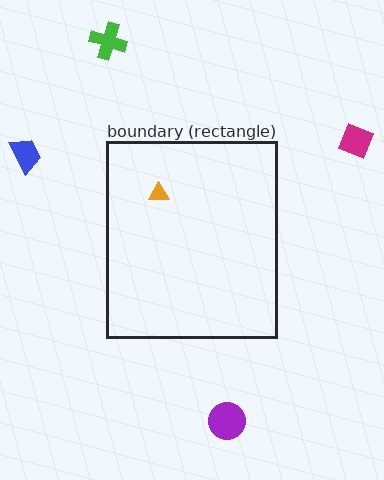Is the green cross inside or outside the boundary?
Outside.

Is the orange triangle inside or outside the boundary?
Inside.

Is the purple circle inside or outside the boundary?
Outside.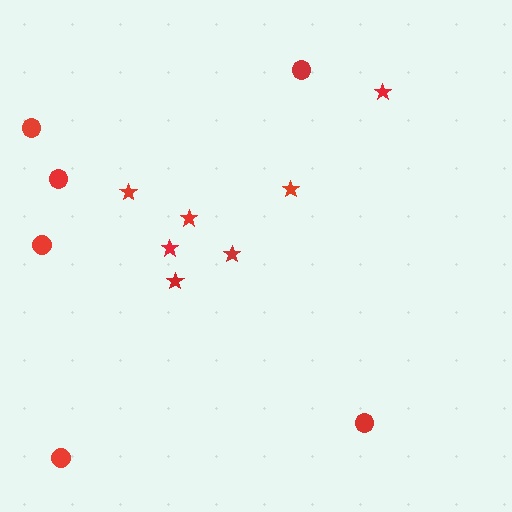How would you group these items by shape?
There are 2 groups: one group of circles (6) and one group of stars (7).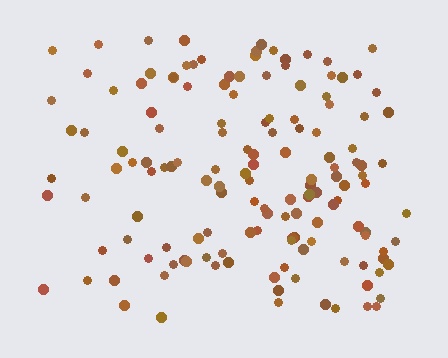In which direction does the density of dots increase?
From left to right, with the right side densest.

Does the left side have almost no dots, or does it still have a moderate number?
Still a moderate number, just noticeably fewer than the right.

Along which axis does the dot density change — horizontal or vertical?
Horizontal.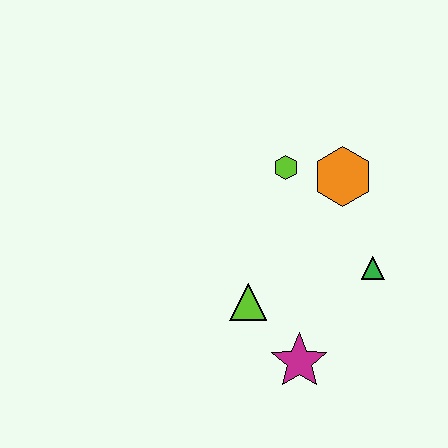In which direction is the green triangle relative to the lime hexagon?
The green triangle is below the lime hexagon.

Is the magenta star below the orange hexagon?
Yes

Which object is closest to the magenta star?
The lime triangle is closest to the magenta star.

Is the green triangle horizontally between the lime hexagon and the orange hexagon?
No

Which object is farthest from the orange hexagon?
The magenta star is farthest from the orange hexagon.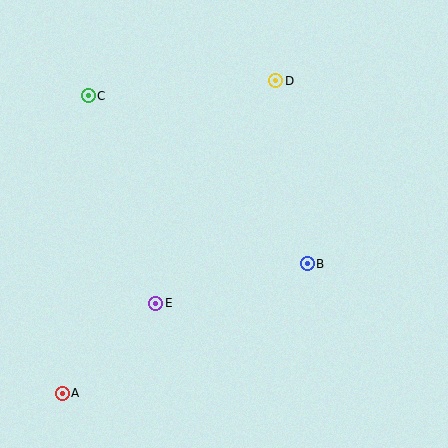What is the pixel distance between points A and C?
The distance between A and C is 299 pixels.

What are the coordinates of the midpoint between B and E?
The midpoint between B and E is at (231, 283).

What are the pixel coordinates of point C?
Point C is at (88, 96).